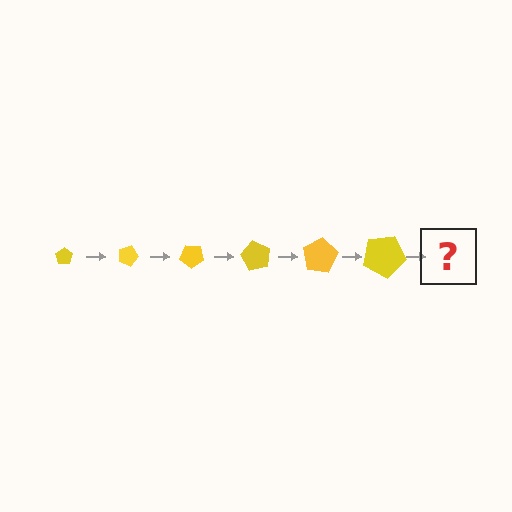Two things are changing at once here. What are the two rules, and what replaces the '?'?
The two rules are that the pentagon grows larger each step and it rotates 20 degrees each step. The '?' should be a pentagon, larger than the previous one and rotated 120 degrees from the start.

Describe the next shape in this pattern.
It should be a pentagon, larger than the previous one and rotated 120 degrees from the start.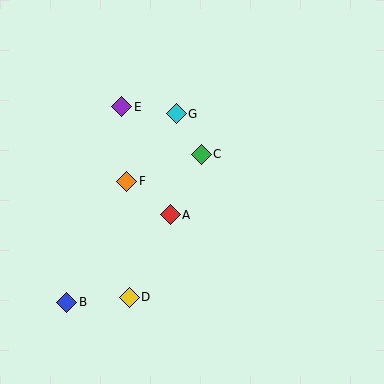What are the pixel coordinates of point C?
Point C is at (201, 154).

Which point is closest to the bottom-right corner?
Point D is closest to the bottom-right corner.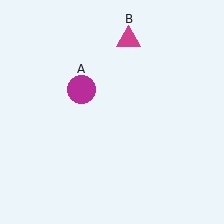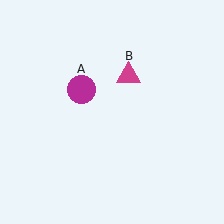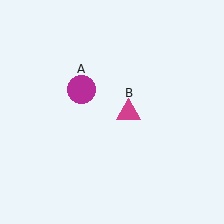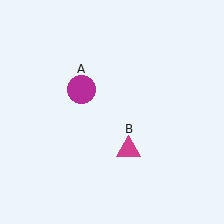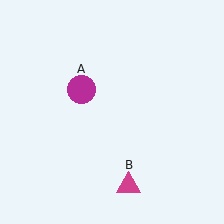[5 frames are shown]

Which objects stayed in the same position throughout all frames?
Magenta circle (object A) remained stationary.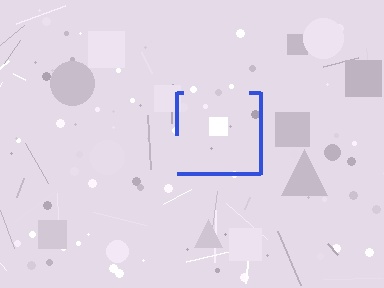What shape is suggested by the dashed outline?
The dashed outline suggests a square.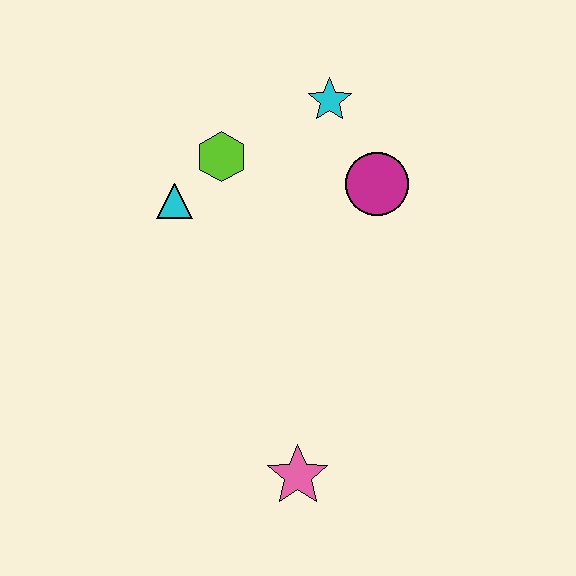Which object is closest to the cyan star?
The magenta circle is closest to the cyan star.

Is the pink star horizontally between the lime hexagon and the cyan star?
Yes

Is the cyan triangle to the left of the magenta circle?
Yes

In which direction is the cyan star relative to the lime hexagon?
The cyan star is to the right of the lime hexagon.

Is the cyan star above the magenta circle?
Yes